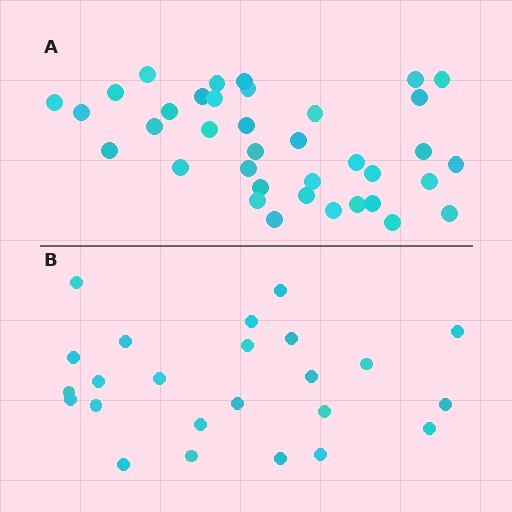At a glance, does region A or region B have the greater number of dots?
Region A (the top region) has more dots.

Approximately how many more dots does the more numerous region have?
Region A has approximately 15 more dots than region B.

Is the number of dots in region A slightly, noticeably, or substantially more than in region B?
Region A has substantially more. The ratio is roughly 1.5 to 1.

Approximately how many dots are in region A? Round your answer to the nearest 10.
About 40 dots. (The exact count is 37, which rounds to 40.)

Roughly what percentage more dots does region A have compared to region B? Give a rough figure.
About 55% more.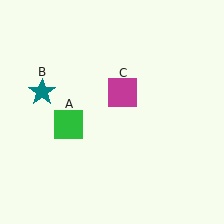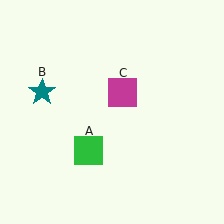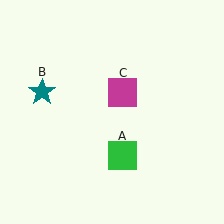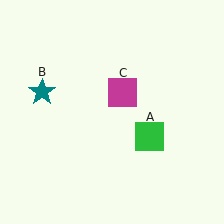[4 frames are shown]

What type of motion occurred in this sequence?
The green square (object A) rotated counterclockwise around the center of the scene.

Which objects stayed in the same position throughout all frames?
Teal star (object B) and magenta square (object C) remained stationary.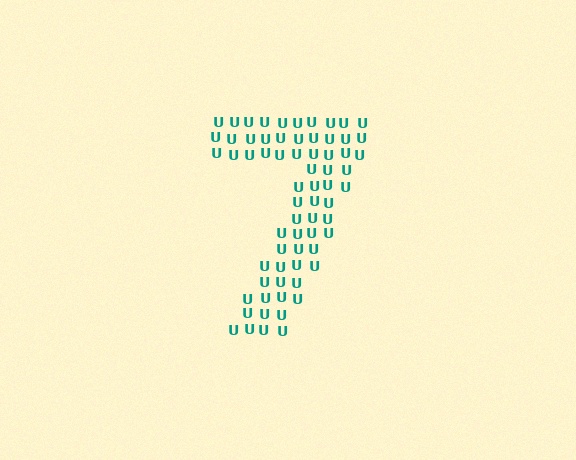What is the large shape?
The large shape is the digit 7.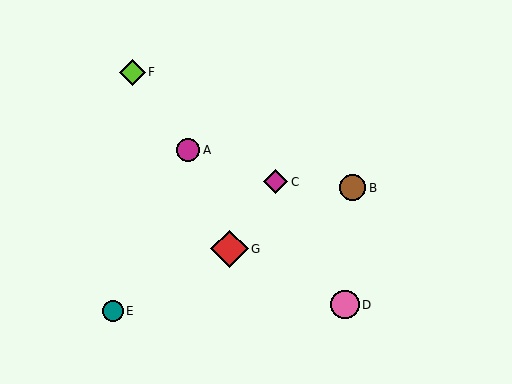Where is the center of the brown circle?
The center of the brown circle is at (353, 188).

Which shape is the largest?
The red diamond (labeled G) is the largest.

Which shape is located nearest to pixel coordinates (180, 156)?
The magenta circle (labeled A) at (188, 150) is nearest to that location.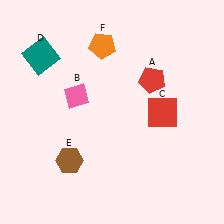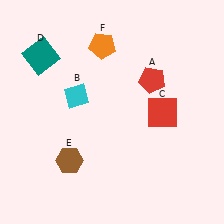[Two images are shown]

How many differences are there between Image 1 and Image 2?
There is 1 difference between the two images.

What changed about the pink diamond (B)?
In Image 1, B is pink. In Image 2, it changed to cyan.